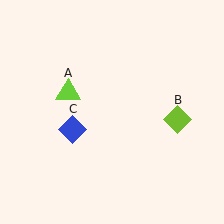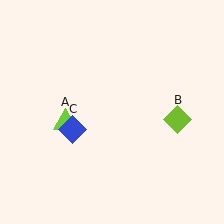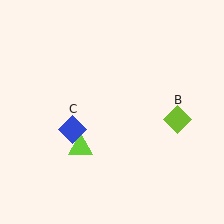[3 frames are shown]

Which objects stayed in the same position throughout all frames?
Lime diamond (object B) and blue diamond (object C) remained stationary.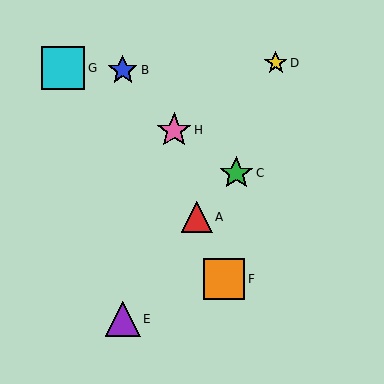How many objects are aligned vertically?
2 objects (B, E) are aligned vertically.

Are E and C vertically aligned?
No, E is at x≈123 and C is at x≈236.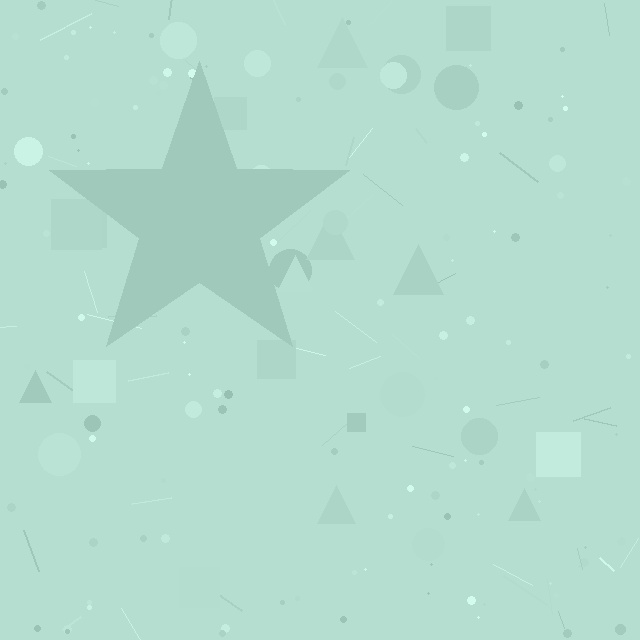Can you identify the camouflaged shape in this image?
The camouflaged shape is a star.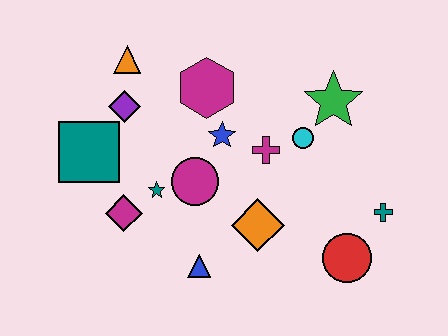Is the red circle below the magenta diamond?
Yes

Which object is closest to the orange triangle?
The purple diamond is closest to the orange triangle.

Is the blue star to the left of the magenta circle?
No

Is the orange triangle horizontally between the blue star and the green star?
No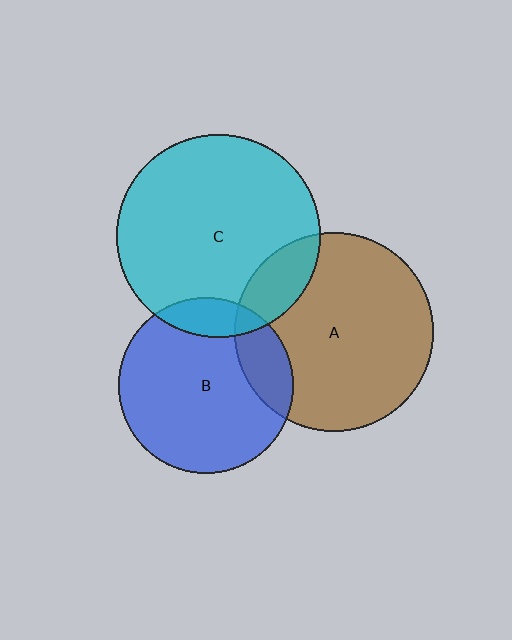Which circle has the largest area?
Circle C (cyan).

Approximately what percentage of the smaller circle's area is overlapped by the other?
Approximately 15%.